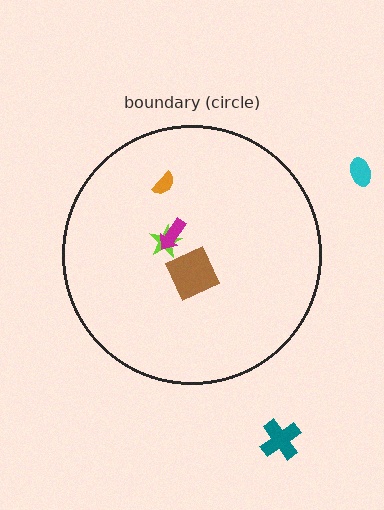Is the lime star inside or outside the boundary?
Inside.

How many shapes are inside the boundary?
4 inside, 2 outside.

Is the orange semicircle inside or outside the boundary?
Inside.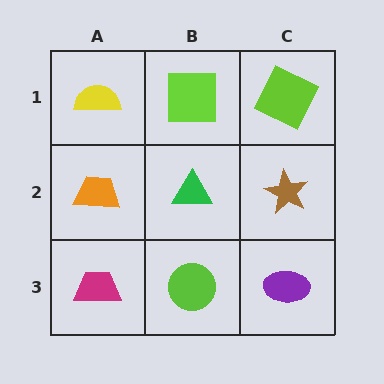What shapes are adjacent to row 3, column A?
An orange trapezoid (row 2, column A), a lime circle (row 3, column B).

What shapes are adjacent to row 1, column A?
An orange trapezoid (row 2, column A), a lime square (row 1, column B).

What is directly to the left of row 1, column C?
A lime square.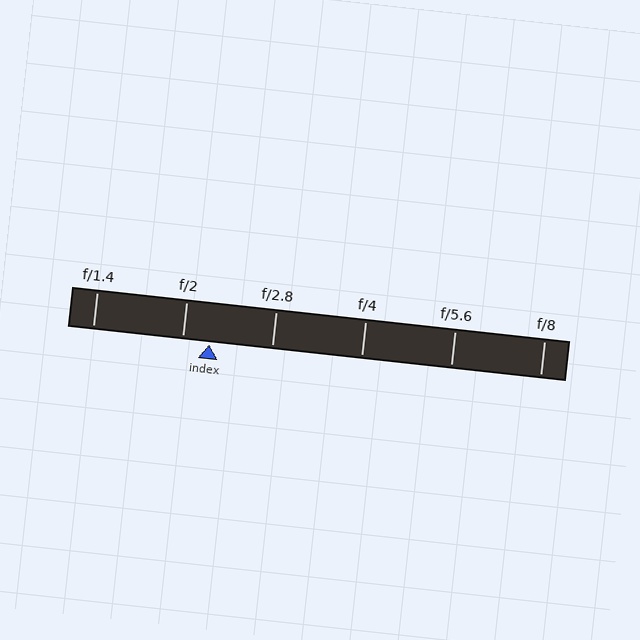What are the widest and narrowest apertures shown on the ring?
The widest aperture shown is f/1.4 and the narrowest is f/8.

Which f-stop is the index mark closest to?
The index mark is closest to f/2.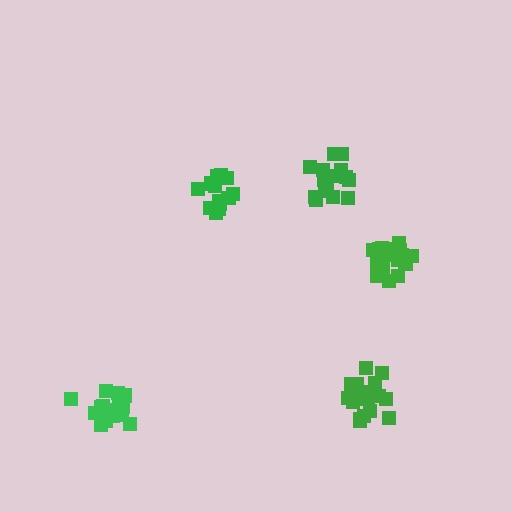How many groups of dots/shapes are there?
There are 5 groups.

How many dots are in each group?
Group 1: 15 dots, Group 2: 18 dots, Group 3: 18 dots, Group 4: 16 dots, Group 5: 19 dots (86 total).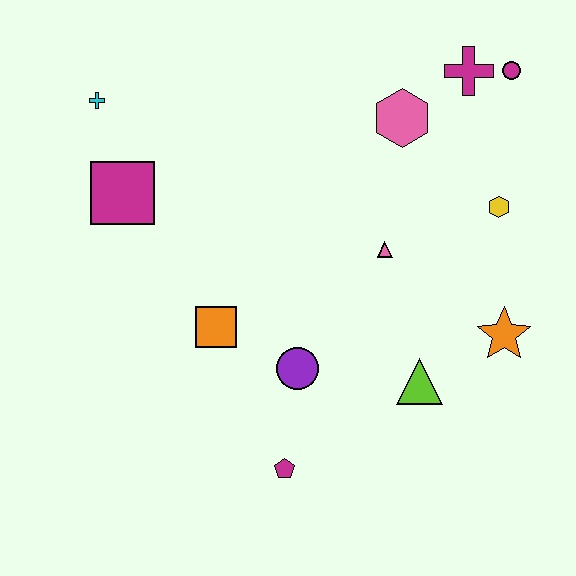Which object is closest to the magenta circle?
The magenta cross is closest to the magenta circle.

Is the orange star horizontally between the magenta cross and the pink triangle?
No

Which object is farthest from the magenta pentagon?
The magenta circle is farthest from the magenta pentagon.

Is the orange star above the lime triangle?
Yes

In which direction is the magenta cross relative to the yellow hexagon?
The magenta cross is above the yellow hexagon.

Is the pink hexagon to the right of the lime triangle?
No